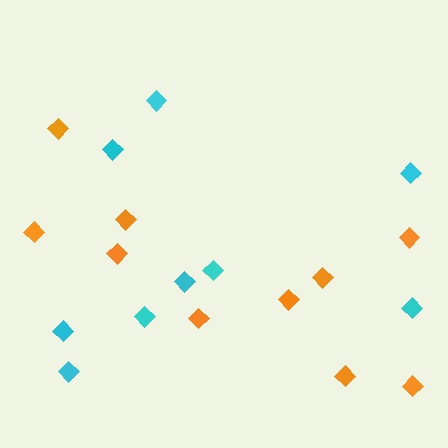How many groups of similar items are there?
There are 2 groups: one group of cyan diamonds (9) and one group of orange diamonds (10).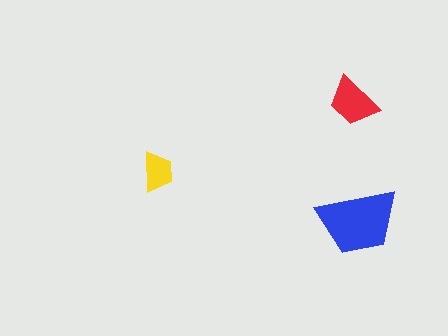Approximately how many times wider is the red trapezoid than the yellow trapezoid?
About 1.5 times wider.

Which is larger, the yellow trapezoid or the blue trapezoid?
The blue one.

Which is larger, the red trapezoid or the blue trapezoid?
The blue one.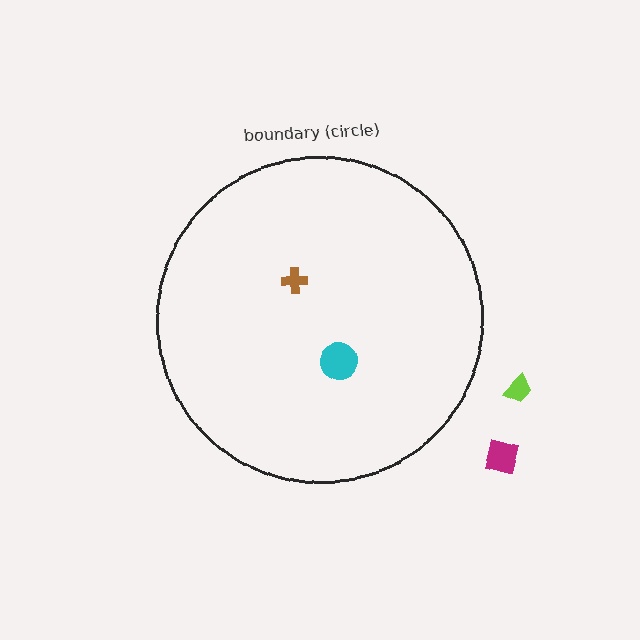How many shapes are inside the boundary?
2 inside, 2 outside.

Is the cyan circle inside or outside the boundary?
Inside.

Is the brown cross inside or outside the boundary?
Inside.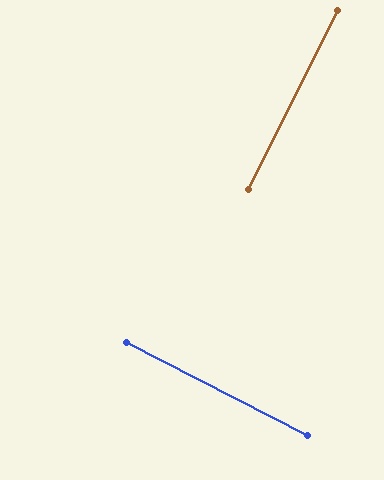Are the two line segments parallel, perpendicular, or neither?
Perpendicular — they meet at approximately 89°.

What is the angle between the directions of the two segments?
Approximately 89 degrees.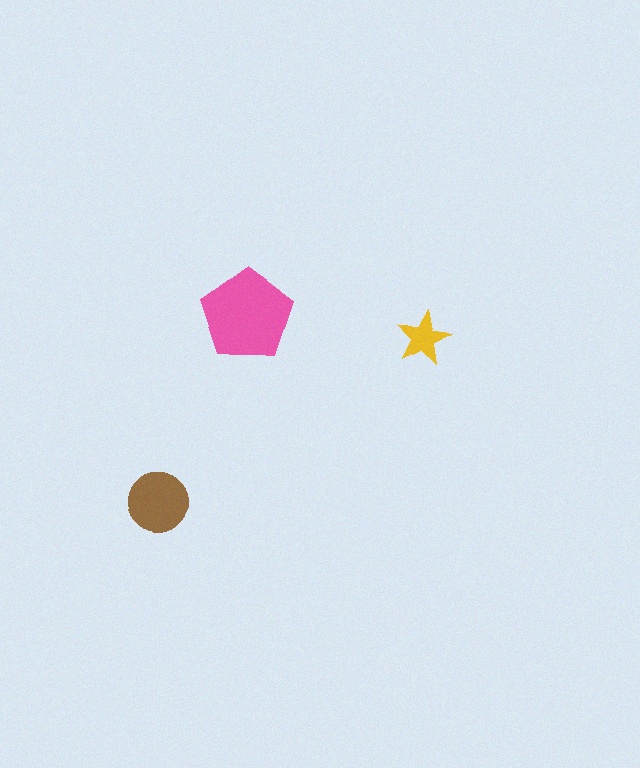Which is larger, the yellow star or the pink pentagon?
The pink pentagon.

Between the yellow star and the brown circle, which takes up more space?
The brown circle.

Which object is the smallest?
The yellow star.